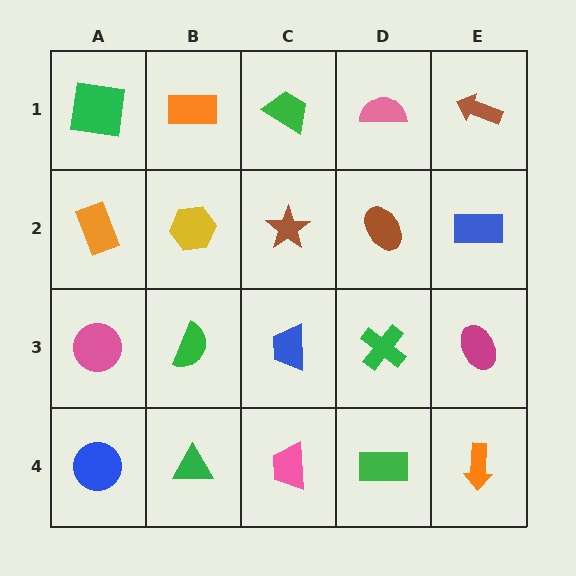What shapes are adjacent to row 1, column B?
A yellow hexagon (row 2, column B), a green square (row 1, column A), a green trapezoid (row 1, column C).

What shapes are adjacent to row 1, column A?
An orange rectangle (row 2, column A), an orange rectangle (row 1, column B).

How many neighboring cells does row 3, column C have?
4.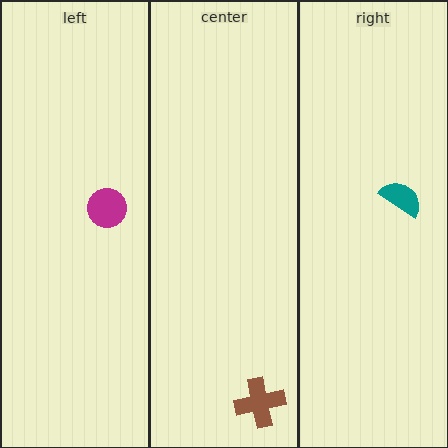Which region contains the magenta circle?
The left region.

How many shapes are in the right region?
1.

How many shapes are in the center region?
1.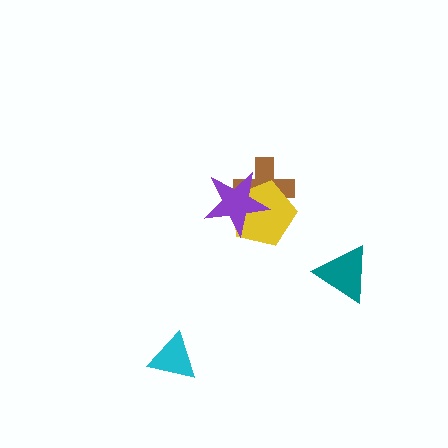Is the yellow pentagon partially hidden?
Yes, it is partially covered by another shape.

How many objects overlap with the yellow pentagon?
2 objects overlap with the yellow pentagon.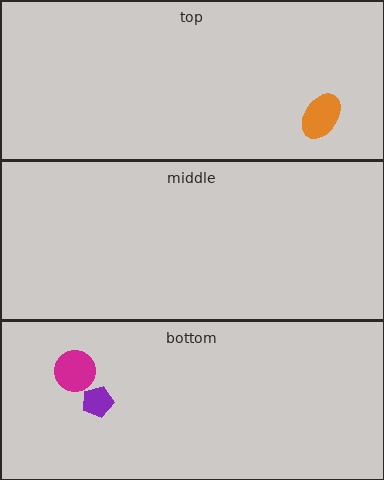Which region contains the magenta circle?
The bottom region.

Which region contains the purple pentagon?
The bottom region.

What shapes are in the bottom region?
The magenta circle, the purple pentagon.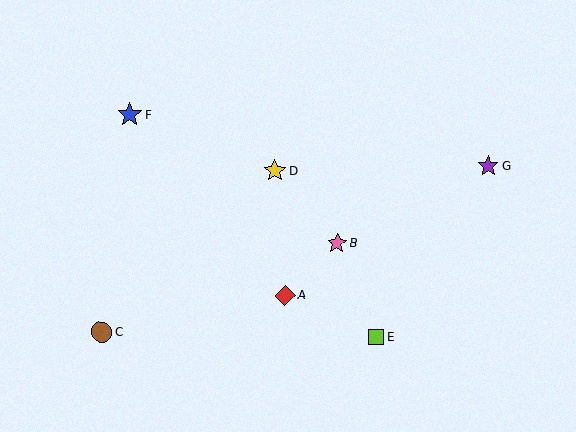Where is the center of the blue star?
The center of the blue star is at (130, 115).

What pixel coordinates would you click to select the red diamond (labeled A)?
Click at (285, 295) to select the red diamond A.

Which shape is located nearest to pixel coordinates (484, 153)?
The purple star (labeled G) at (488, 166) is nearest to that location.